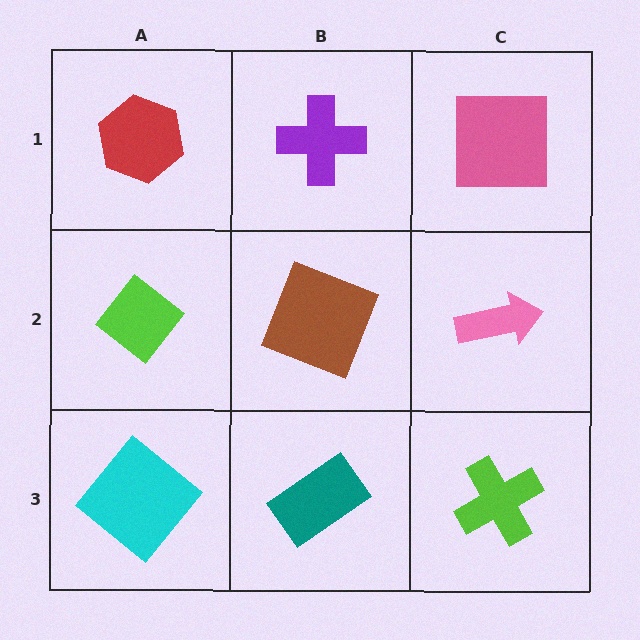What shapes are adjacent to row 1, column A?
A lime diamond (row 2, column A), a purple cross (row 1, column B).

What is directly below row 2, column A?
A cyan diamond.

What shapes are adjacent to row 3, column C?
A pink arrow (row 2, column C), a teal rectangle (row 3, column B).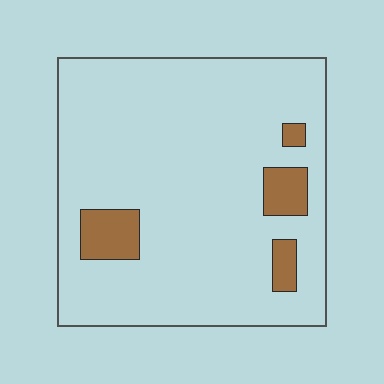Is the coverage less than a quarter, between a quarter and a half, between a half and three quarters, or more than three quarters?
Less than a quarter.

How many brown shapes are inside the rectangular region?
4.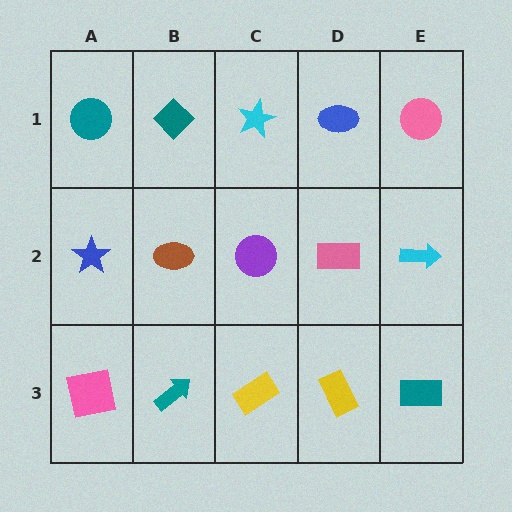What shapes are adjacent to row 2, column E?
A pink circle (row 1, column E), a teal rectangle (row 3, column E), a pink rectangle (row 2, column D).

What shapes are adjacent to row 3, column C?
A purple circle (row 2, column C), a teal arrow (row 3, column B), a yellow rectangle (row 3, column D).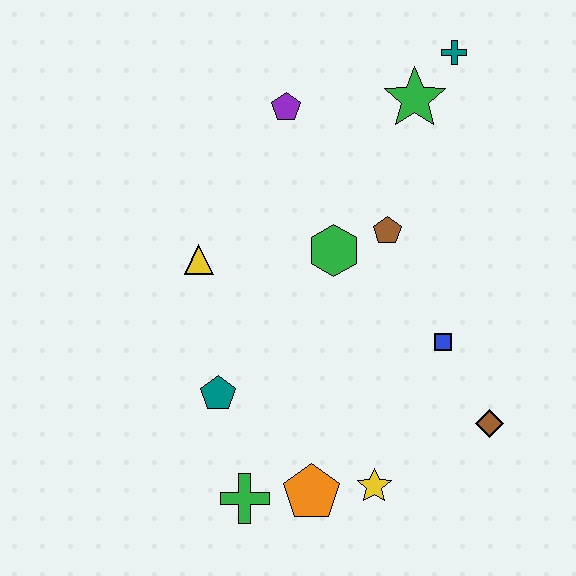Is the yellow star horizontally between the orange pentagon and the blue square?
Yes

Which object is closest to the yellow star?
The orange pentagon is closest to the yellow star.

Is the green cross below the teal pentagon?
Yes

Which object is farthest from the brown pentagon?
The green cross is farthest from the brown pentagon.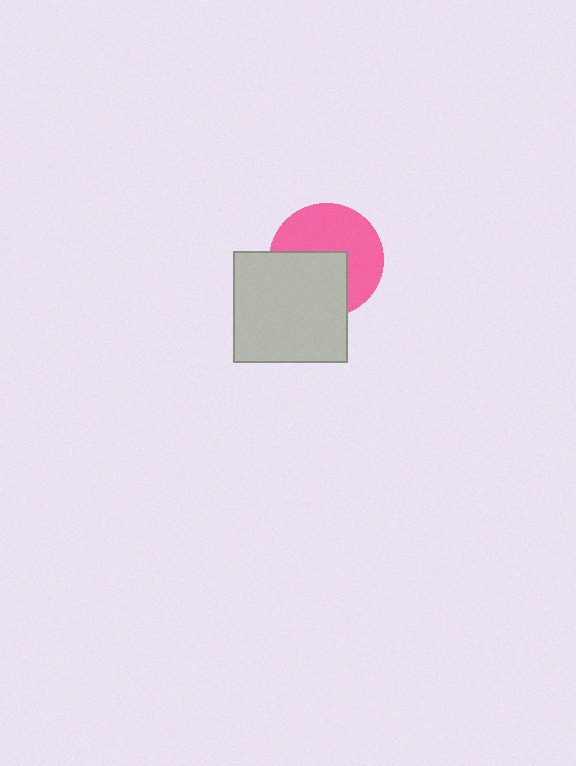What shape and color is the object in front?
The object in front is a light gray rectangle.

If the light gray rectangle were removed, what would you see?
You would see the complete pink circle.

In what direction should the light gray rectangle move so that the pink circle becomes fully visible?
The light gray rectangle should move toward the lower-left. That is the shortest direction to clear the overlap and leave the pink circle fully visible.